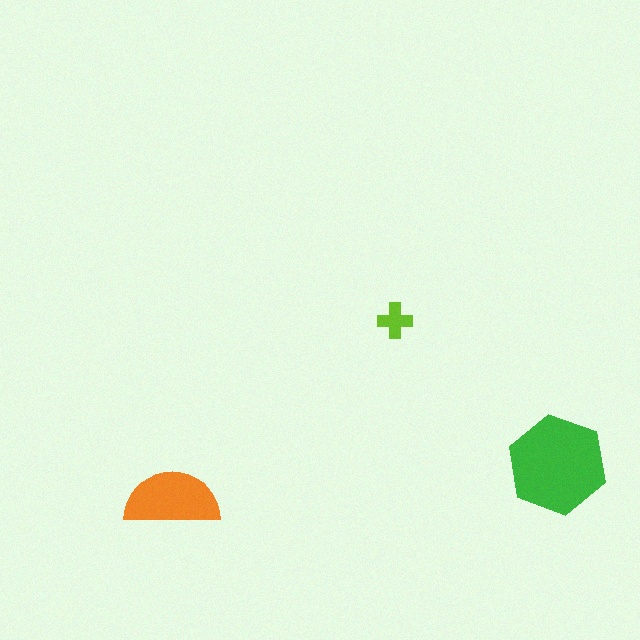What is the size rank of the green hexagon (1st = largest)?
1st.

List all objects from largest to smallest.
The green hexagon, the orange semicircle, the lime cross.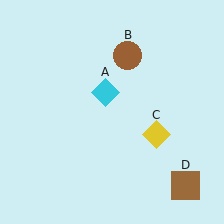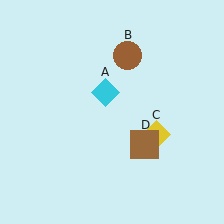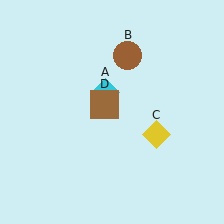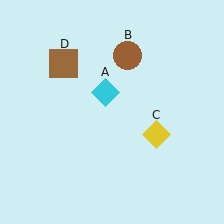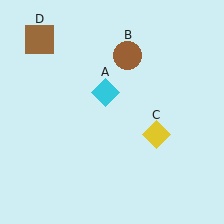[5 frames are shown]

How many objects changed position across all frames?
1 object changed position: brown square (object D).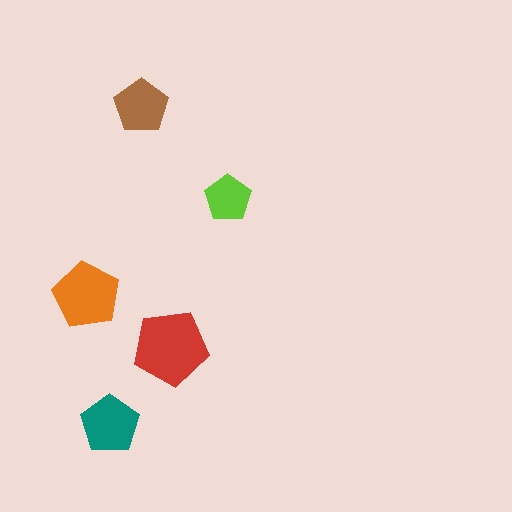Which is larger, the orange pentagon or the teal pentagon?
The orange one.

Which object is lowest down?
The teal pentagon is bottommost.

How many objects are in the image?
There are 5 objects in the image.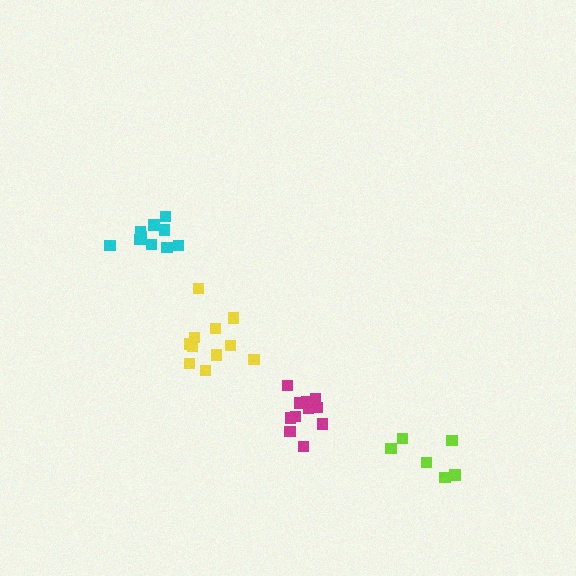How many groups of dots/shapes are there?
There are 4 groups.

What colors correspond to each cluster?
The clusters are colored: lime, yellow, magenta, cyan.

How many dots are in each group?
Group 1: 6 dots, Group 2: 11 dots, Group 3: 12 dots, Group 4: 11 dots (40 total).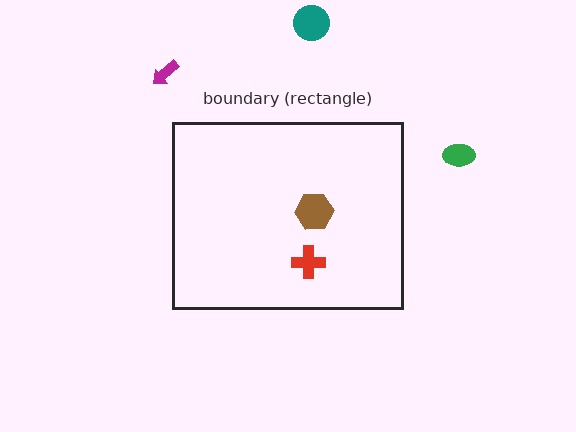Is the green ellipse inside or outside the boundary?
Outside.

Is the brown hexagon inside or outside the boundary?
Inside.